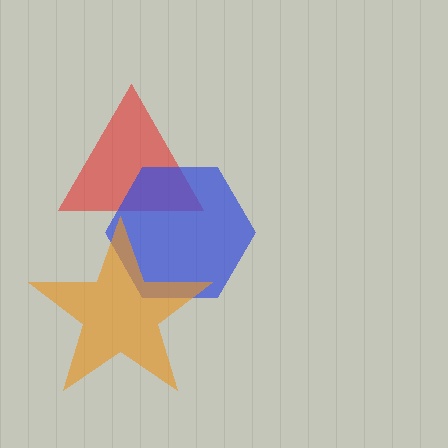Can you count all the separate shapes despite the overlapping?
Yes, there are 3 separate shapes.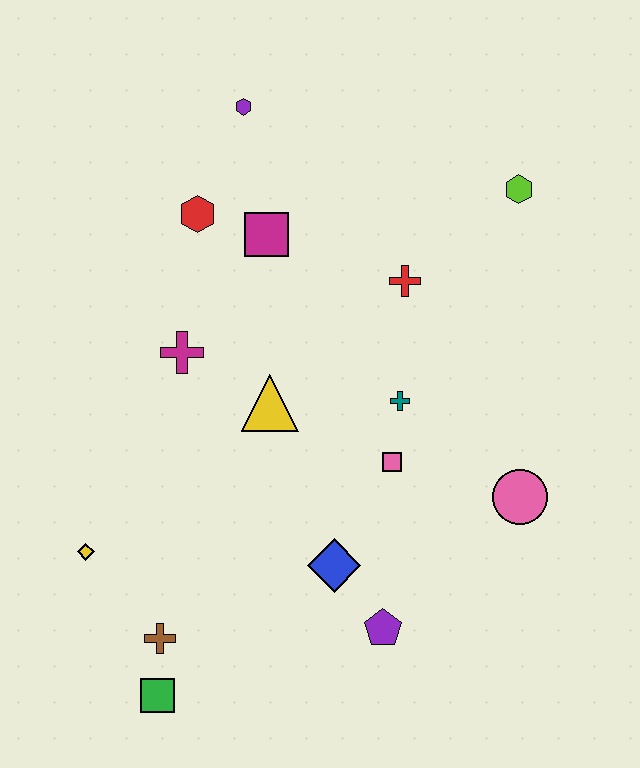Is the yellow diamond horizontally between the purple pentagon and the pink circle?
No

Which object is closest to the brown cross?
The green square is closest to the brown cross.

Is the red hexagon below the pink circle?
No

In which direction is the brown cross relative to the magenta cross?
The brown cross is below the magenta cross.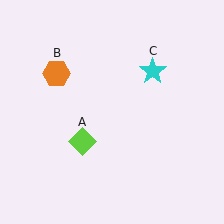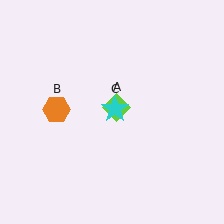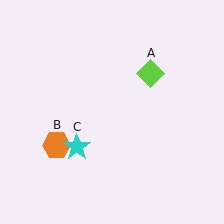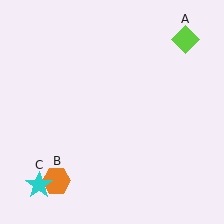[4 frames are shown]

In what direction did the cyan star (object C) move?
The cyan star (object C) moved down and to the left.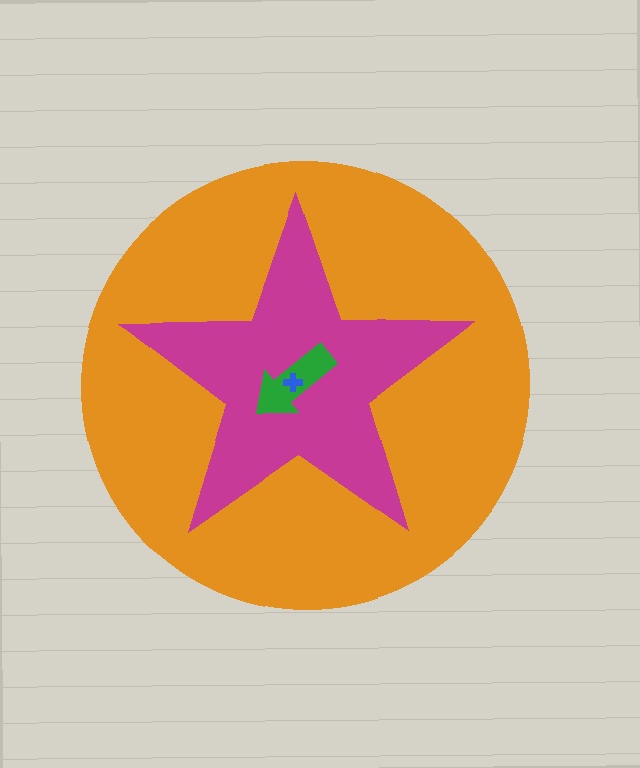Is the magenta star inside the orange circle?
Yes.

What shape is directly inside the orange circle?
The magenta star.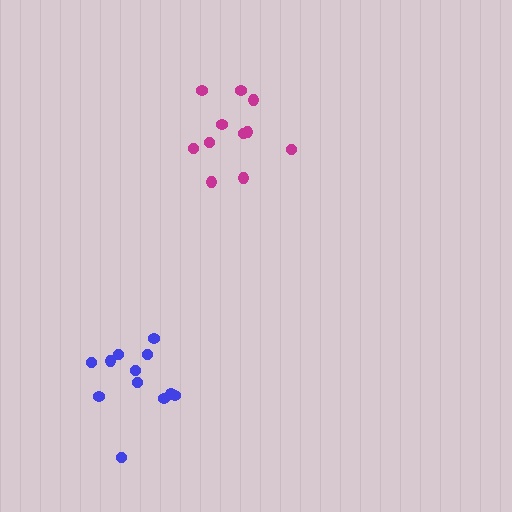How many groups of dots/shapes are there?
There are 2 groups.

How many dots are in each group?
Group 1: 12 dots, Group 2: 11 dots (23 total).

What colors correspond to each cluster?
The clusters are colored: blue, magenta.